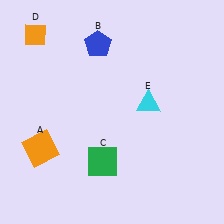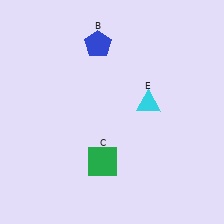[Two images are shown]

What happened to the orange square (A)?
The orange square (A) was removed in Image 2. It was in the bottom-left area of Image 1.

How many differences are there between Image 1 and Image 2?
There are 2 differences between the two images.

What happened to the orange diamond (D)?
The orange diamond (D) was removed in Image 2. It was in the top-left area of Image 1.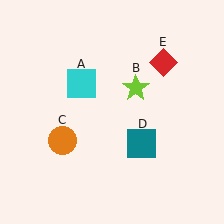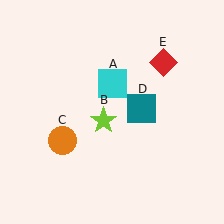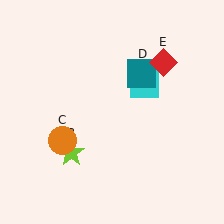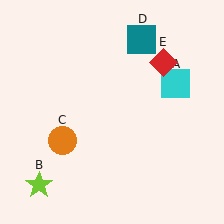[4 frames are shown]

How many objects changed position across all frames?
3 objects changed position: cyan square (object A), lime star (object B), teal square (object D).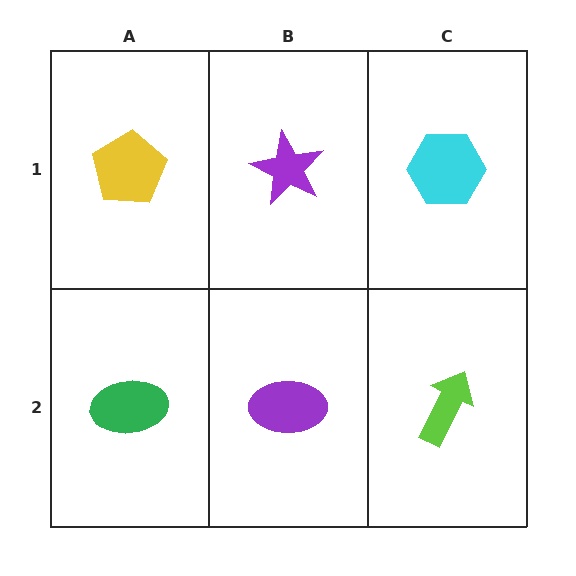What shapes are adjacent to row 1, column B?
A purple ellipse (row 2, column B), a yellow pentagon (row 1, column A), a cyan hexagon (row 1, column C).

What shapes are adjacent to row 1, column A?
A green ellipse (row 2, column A), a purple star (row 1, column B).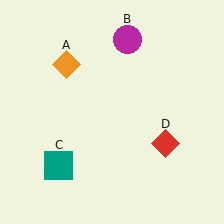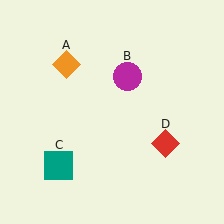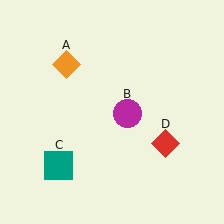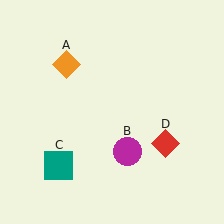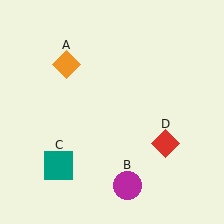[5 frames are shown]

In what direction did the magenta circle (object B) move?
The magenta circle (object B) moved down.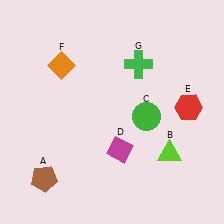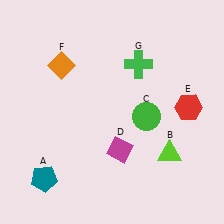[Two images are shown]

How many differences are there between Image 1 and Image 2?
There is 1 difference between the two images.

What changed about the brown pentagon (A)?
In Image 1, A is brown. In Image 2, it changed to teal.